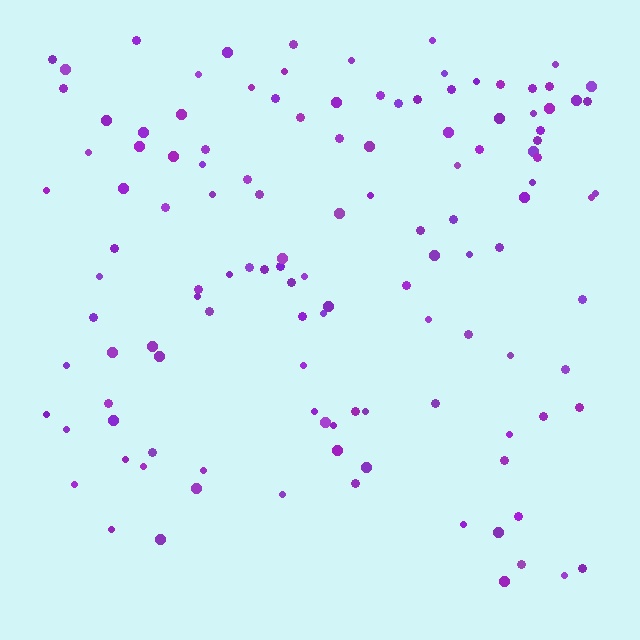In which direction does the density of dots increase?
From bottom to top, with the top side densest.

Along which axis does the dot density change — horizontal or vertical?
Vertical.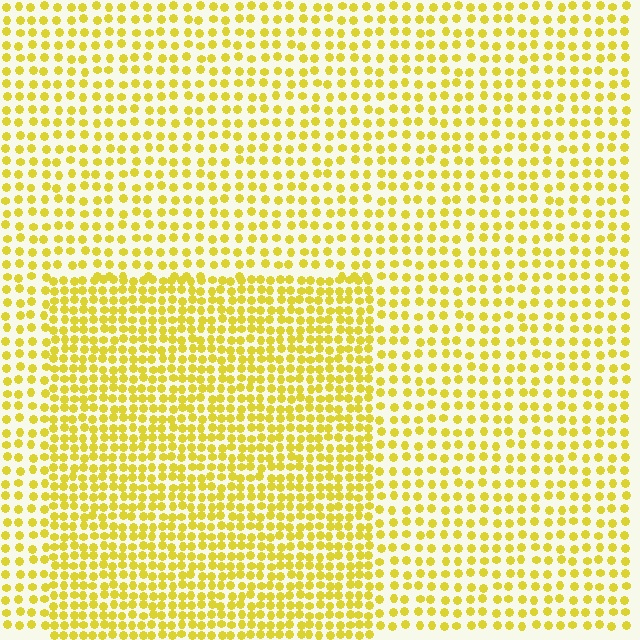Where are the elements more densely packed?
The elements are more densely packed inside the rectangle boundary.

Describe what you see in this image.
The image contains small yellow elements arranged at two different densities. A rectangle-shaped region is visible where the elements are more densely packed than the surrounding area.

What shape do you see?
I see a rectangle.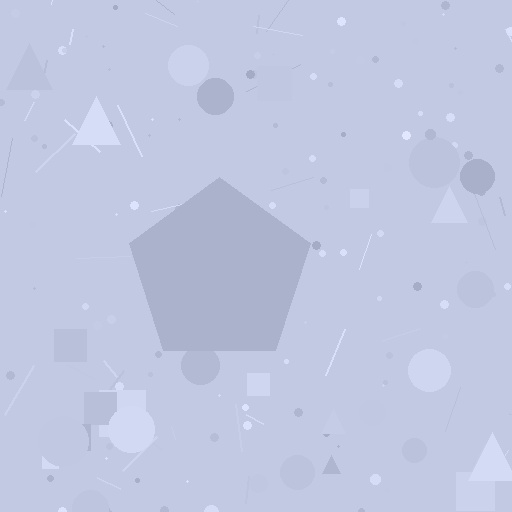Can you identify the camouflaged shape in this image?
The camouflaged shape is a pentagon.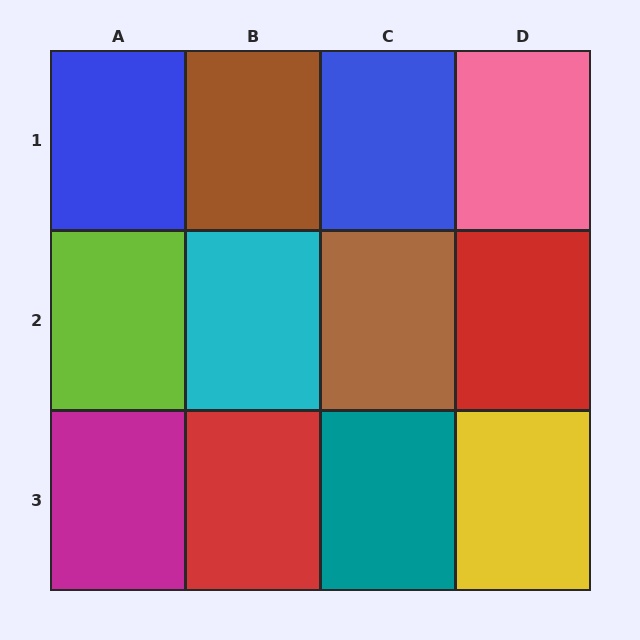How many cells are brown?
2 cells are brown.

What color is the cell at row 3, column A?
Magenta.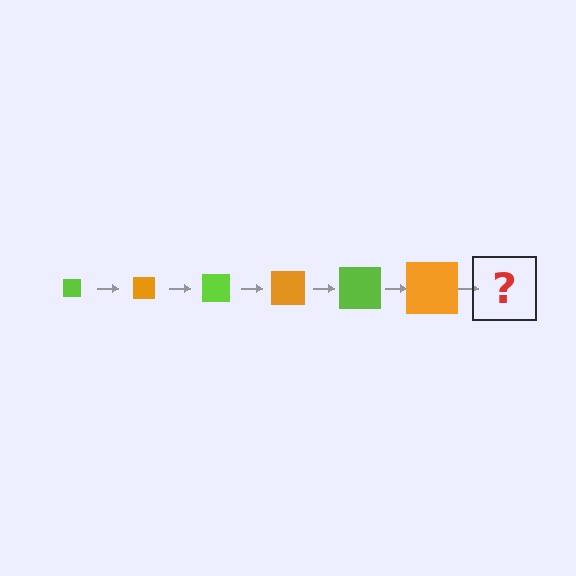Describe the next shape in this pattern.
It should be a lime square, larger than the previous one.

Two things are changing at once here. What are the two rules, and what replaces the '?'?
The two rules are that the square grows larger each step and the color cycles through lime and orange. The '?' should be a lime square, larger than the previous one.